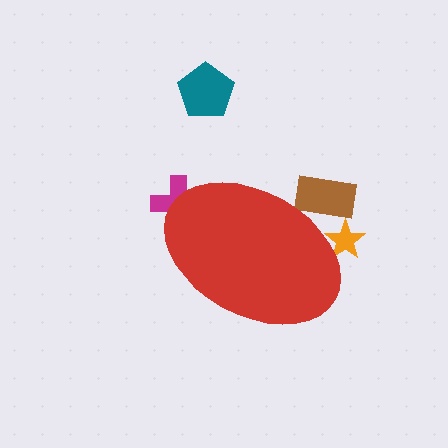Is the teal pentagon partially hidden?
No, the teal pentagon is fully visible.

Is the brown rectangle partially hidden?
Yes, the brown rectangle is partially hidden behind the red ellipse.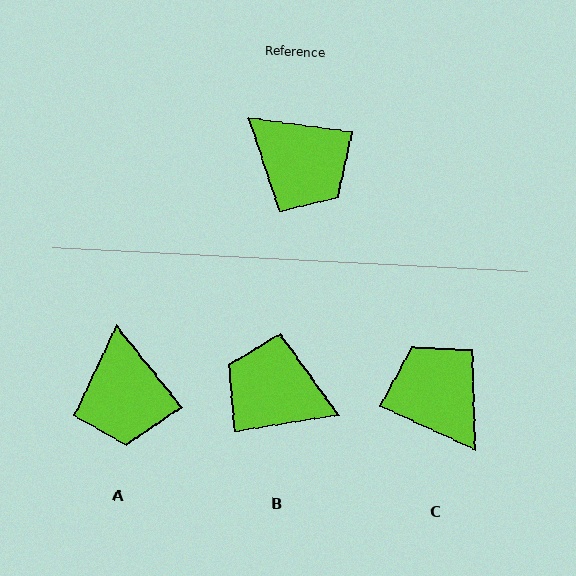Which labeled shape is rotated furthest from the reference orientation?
C, about 163 degrees away.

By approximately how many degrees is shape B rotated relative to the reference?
Approximately 163 degrees clockwise.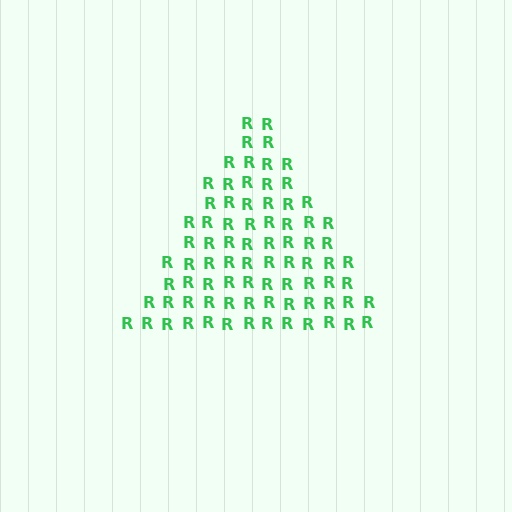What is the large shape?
The large shape is a triangle.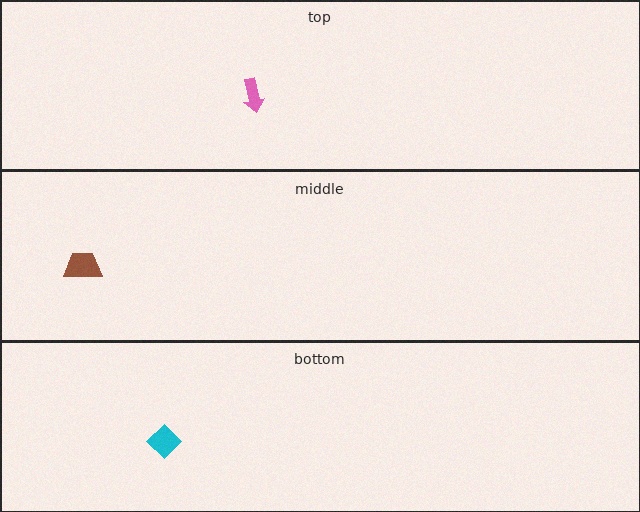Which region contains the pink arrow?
The top region.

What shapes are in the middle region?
The brown trapezoid.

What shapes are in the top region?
The pink arrow.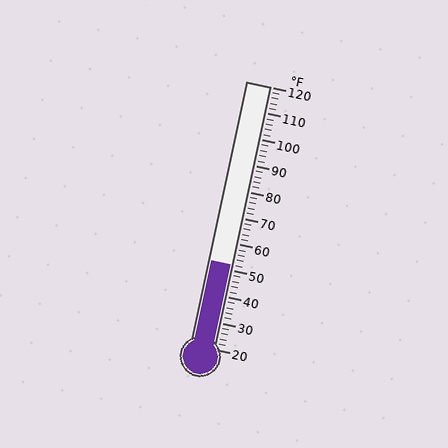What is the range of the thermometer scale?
The thermometer scale ranges from 20°F to 120°F.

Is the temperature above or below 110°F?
The temperature is below 110°F.